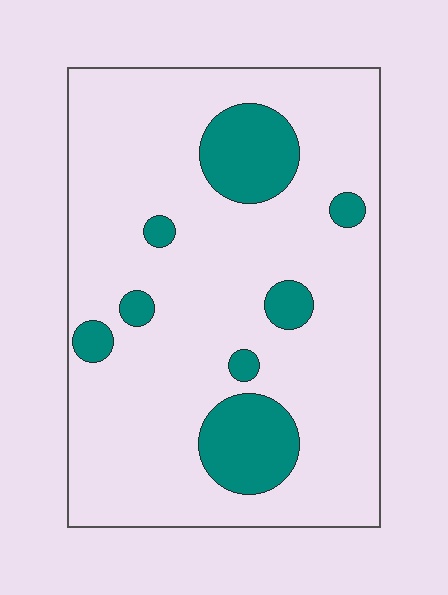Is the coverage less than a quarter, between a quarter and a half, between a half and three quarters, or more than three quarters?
Less than a quarter.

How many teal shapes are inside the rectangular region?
8.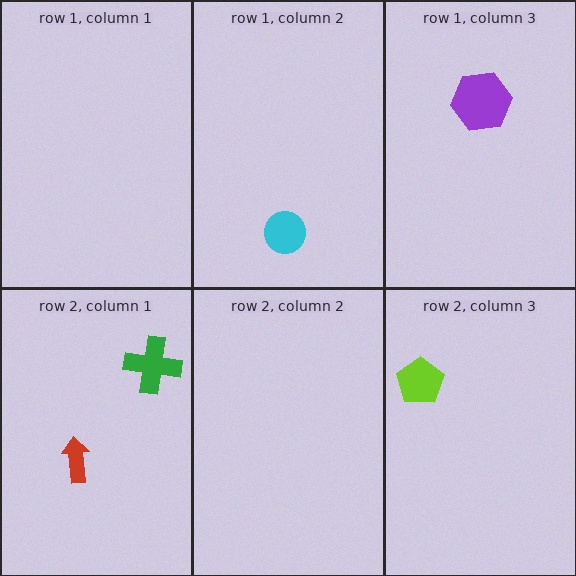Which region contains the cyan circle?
The row 1, column 2 region.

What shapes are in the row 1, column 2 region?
The cyan circle.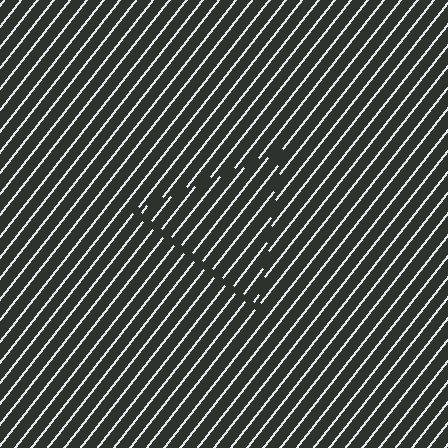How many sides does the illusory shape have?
3 sides — the line-ends trace a triangle.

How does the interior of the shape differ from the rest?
The interior of the shape contains the same grating, shifted by half a period — the contour is defined by the phase discontinuity where line-ends from the inner and outer gratings abut.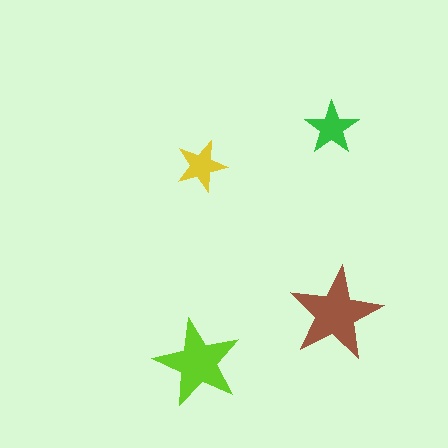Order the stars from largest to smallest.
the brown one, the lime one, the green one, the yellow one.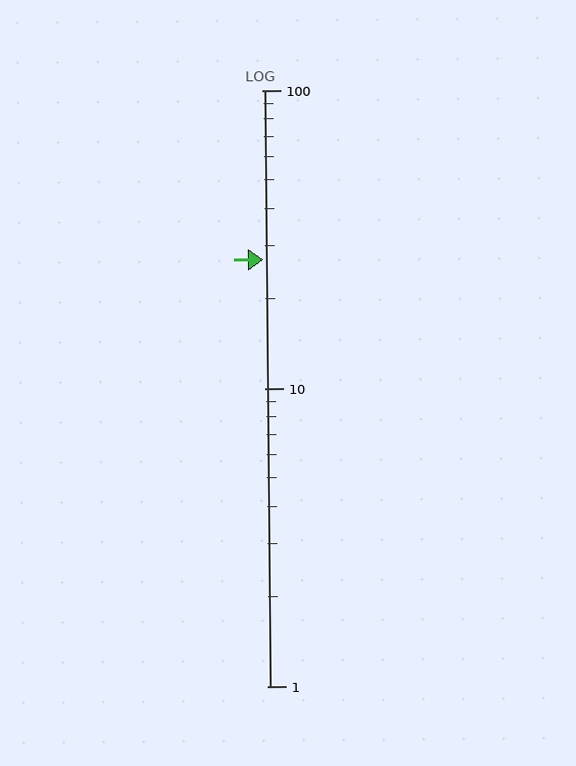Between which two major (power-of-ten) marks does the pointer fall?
The pointer is between 10 and 100.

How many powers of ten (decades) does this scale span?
The scale spans 2 decades, from 1 to 100.